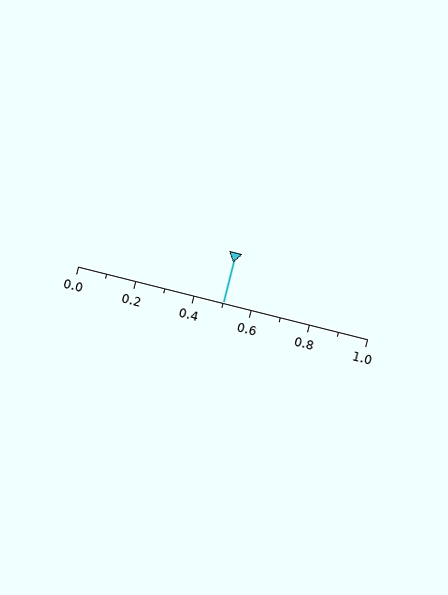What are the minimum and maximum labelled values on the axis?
The axis runs from 0.0 to 1.0.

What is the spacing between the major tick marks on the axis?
The major ticks are spaced 0.2 apart.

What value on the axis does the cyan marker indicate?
The marker indicates approximately 0.5.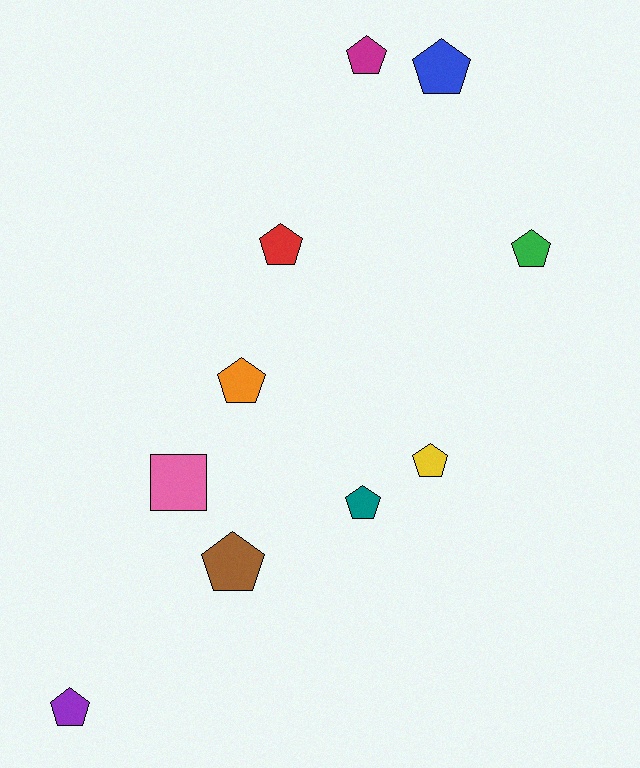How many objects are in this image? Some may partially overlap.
There are 10 objects.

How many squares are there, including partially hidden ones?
There is 1 square.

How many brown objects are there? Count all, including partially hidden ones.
There is 1 brown object.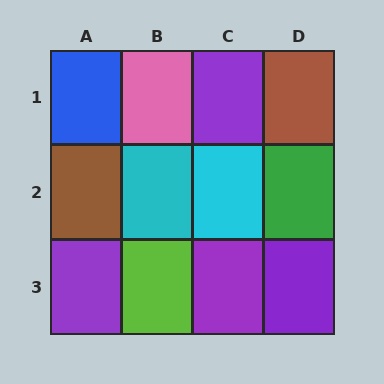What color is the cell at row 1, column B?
Pink.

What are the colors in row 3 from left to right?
Purple, lime, purple, purple.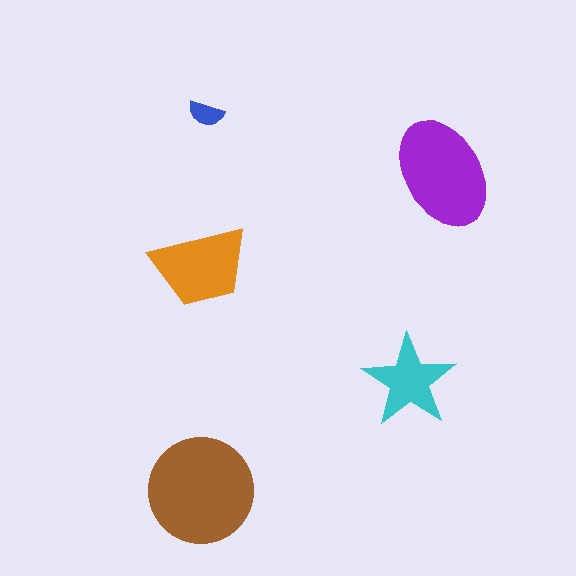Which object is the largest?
The brown circle.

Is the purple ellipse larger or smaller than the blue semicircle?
Larger.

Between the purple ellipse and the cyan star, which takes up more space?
The purple ellipse.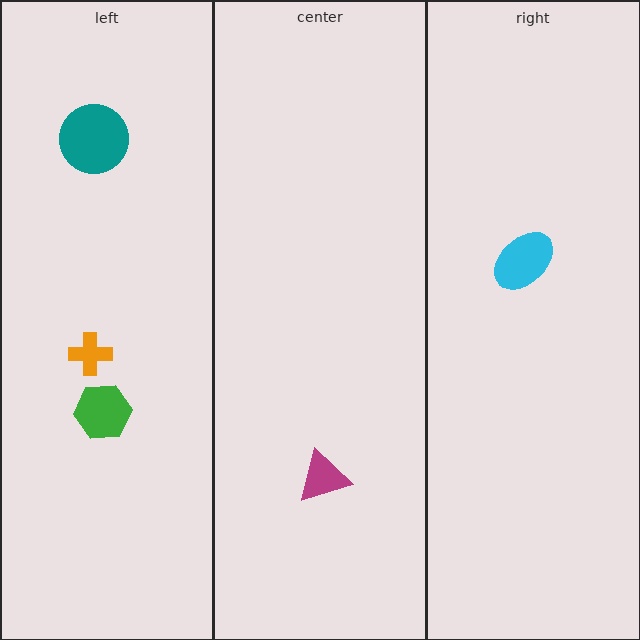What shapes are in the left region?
The teal circle, the green hexagon, the orange cross.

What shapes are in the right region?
The cyan ellipse.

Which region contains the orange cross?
The left region.